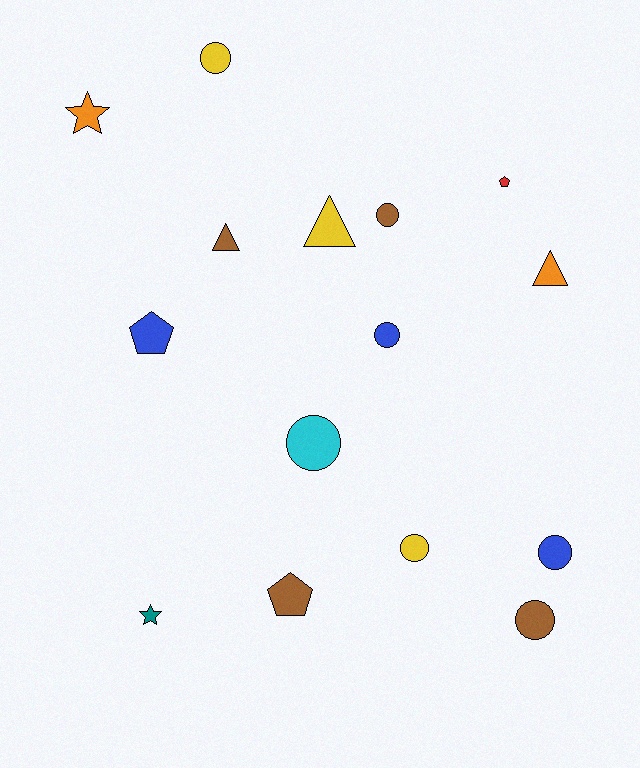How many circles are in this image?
There are 7 circles.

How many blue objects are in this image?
There are 3 blue objects.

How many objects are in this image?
There are 15 objects.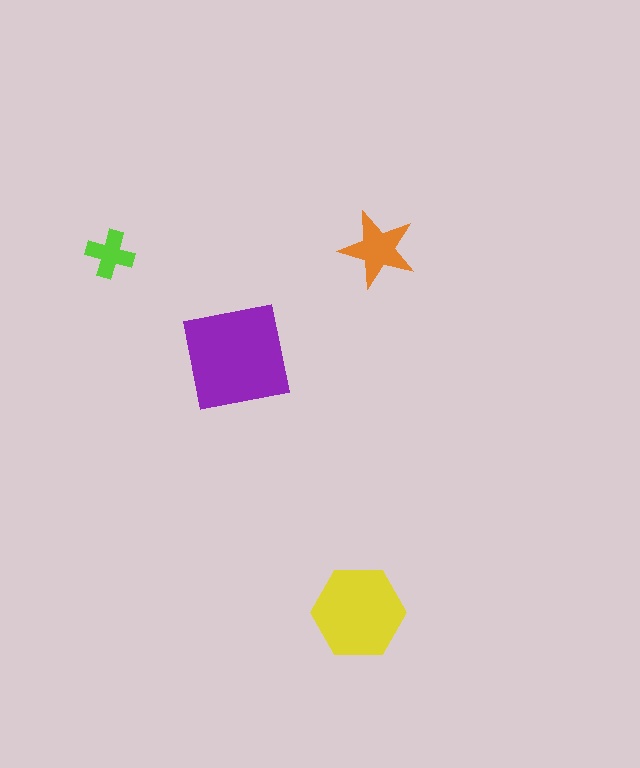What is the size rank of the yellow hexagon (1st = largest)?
2nd.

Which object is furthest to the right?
The orange star is rightmost.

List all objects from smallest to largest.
The lime cross, the orange star, the yellow hexagon, the purple square.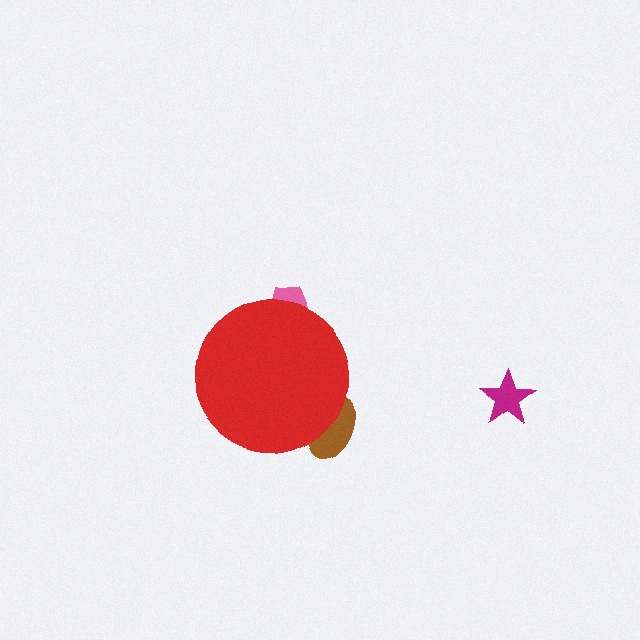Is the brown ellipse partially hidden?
Yes, the brown ellipse is partially hidden behind the red circle.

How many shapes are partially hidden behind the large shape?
2 shapes are partially hidden.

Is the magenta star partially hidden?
No, the magenta star is fully visible.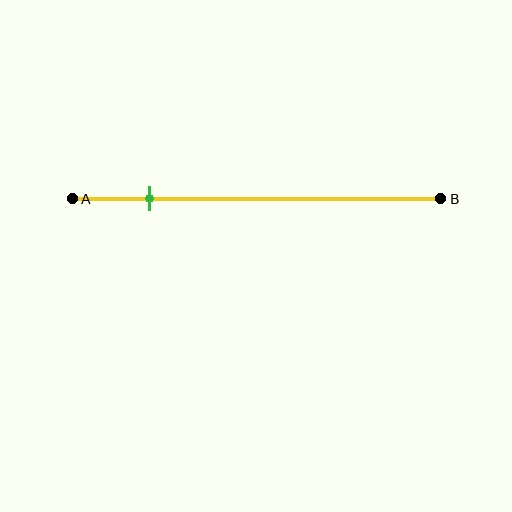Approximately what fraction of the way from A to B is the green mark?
The green mark is approximately 20% of the way from A to B.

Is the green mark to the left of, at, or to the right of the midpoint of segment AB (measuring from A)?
The green mark is to the left of the midpoint of segment AB.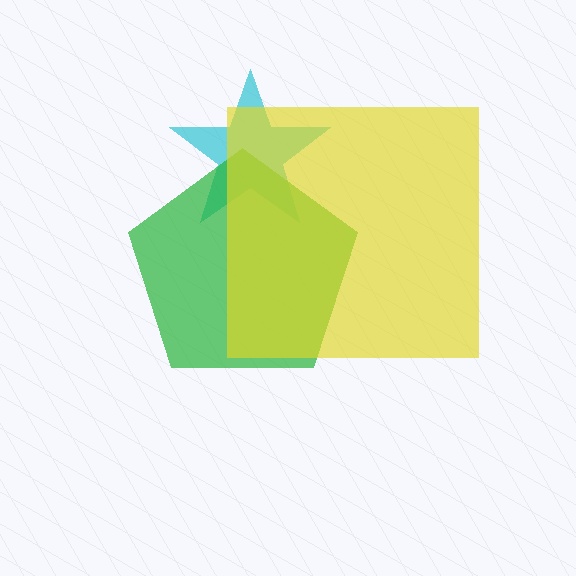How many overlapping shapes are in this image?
There are 3 overlapping shapes in the image.